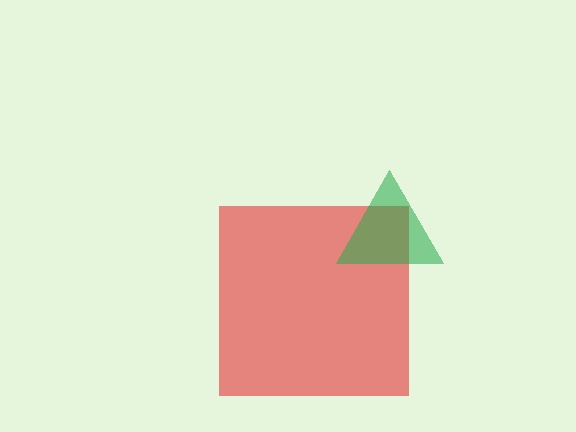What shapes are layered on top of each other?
The layered shapes are: a red square, a green triangle.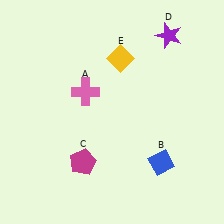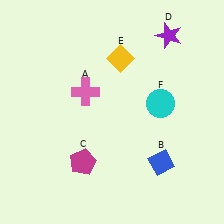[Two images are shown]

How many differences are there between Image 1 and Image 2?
There is 1 difference between the two images.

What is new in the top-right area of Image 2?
A cyan circle (F) was added in the top-right area of Image 2.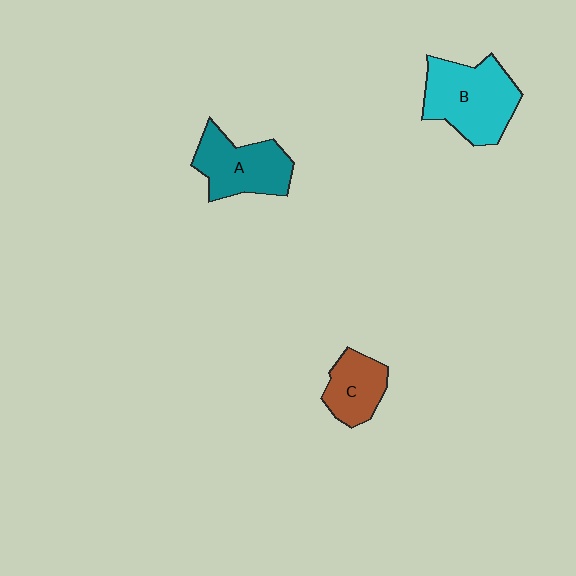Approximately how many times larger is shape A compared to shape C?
Approximately 1.4 times.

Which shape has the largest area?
Shape B (cyan).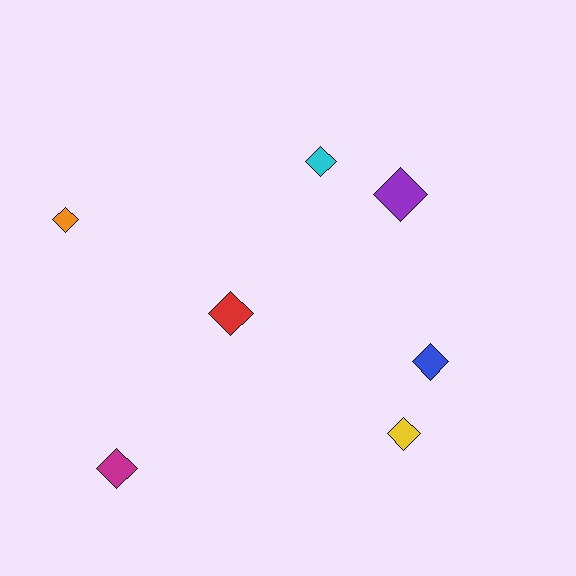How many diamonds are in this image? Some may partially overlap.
There are 7 diamonds.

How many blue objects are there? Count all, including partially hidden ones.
There is 1 blue object.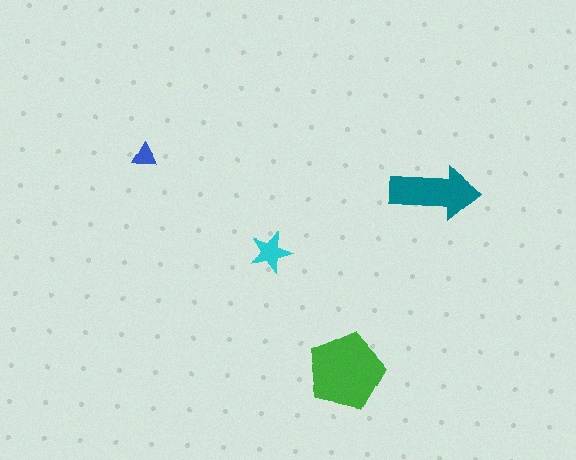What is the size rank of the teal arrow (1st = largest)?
2nd.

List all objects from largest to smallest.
The green pentagon, the teal arrow, the cyan star, the blue triangle.